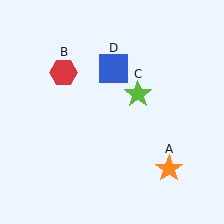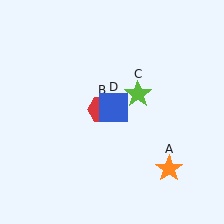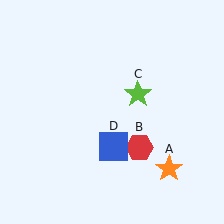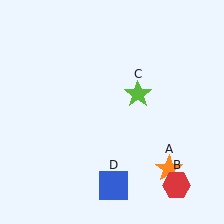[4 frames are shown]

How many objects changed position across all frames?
2 objects changed position: red hexagon (object B), blue square (object D).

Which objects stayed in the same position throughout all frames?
Orange star (object A) and lime star (object C) remained stationary.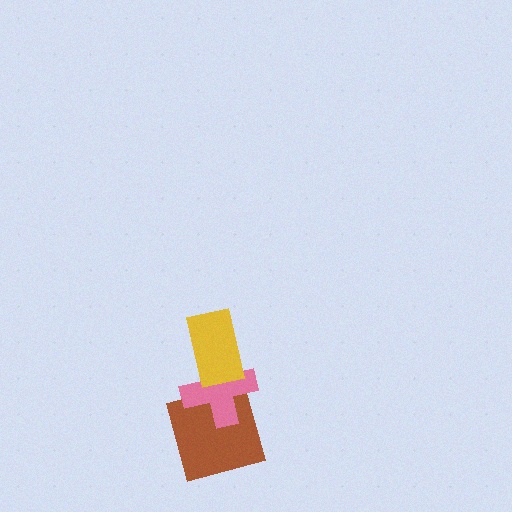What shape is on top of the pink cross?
The yellow rectangle is on top of the pink cross.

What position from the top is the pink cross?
The pink cross is 2nd from the top.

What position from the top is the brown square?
The brown square is 3rd from the top.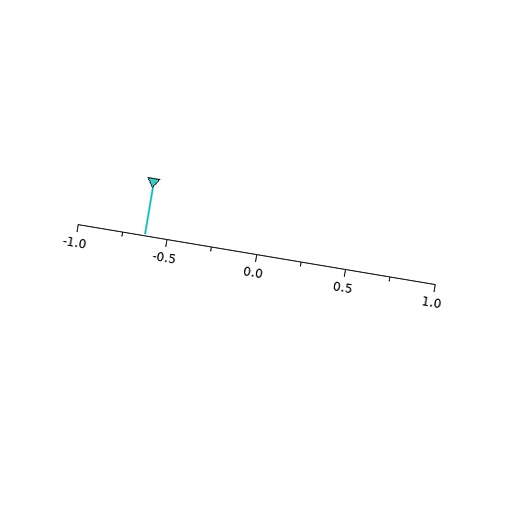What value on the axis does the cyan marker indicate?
The marker indicates approximately -0.62.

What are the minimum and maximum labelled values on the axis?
The axis runs from -1.0 to 1.0.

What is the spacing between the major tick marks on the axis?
The major ticks are spaced 0.5 apart.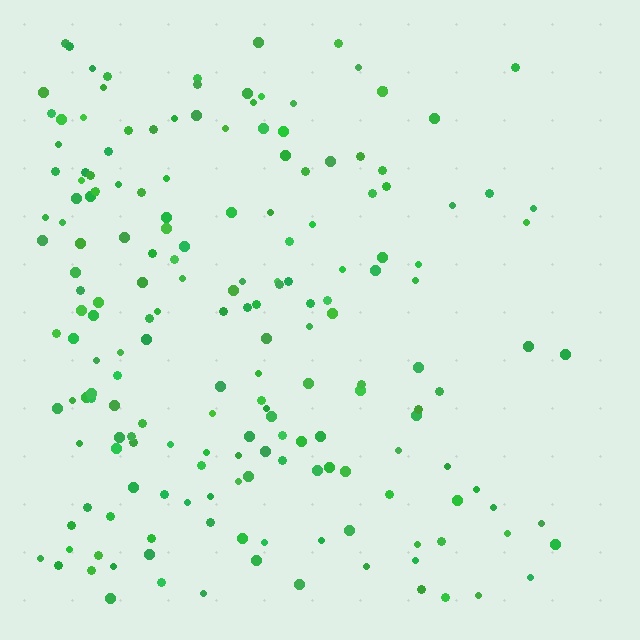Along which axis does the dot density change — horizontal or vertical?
Horizontal.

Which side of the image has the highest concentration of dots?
The left.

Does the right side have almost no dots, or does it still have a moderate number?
Still a moderate number, just noticeably fewer than the left.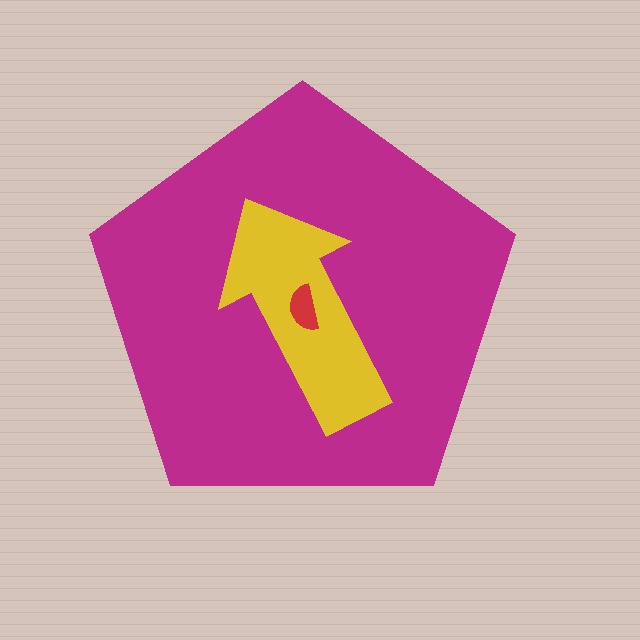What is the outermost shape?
The magenta pentagon.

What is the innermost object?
The red semicircle.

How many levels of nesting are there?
3.